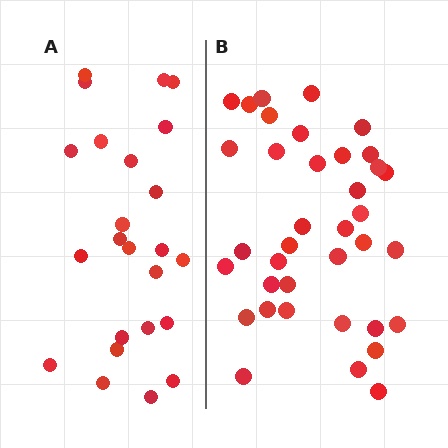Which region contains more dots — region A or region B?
Region B (the right region) has more dots.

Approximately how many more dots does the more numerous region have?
Region B has approximately 15 more dots than region A.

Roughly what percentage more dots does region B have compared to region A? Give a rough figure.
About 55% more.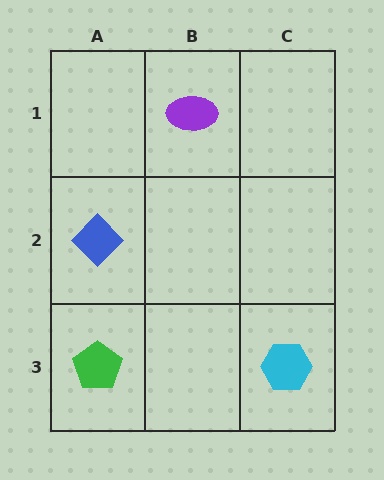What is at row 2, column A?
A blue diamond.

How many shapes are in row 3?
2 shapes.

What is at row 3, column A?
A green pentagon.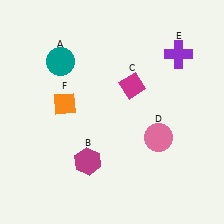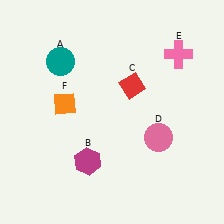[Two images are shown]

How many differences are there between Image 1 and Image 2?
There are 2 differences between the two images.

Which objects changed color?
C changed from magenta to red. E changed from purple to pink.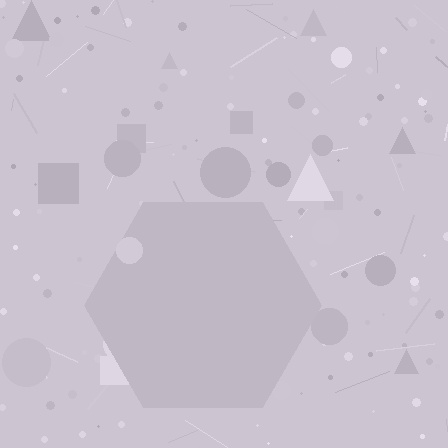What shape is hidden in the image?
A hexagon is hidden in the image.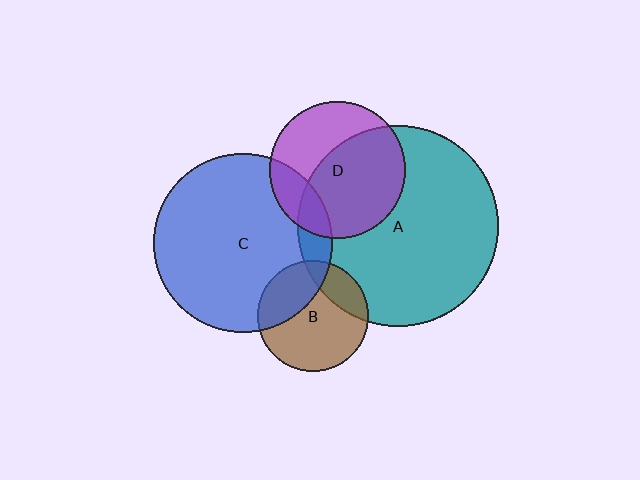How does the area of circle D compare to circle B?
Approximately 1.5 times.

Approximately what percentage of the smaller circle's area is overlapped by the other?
Approximately 20%.